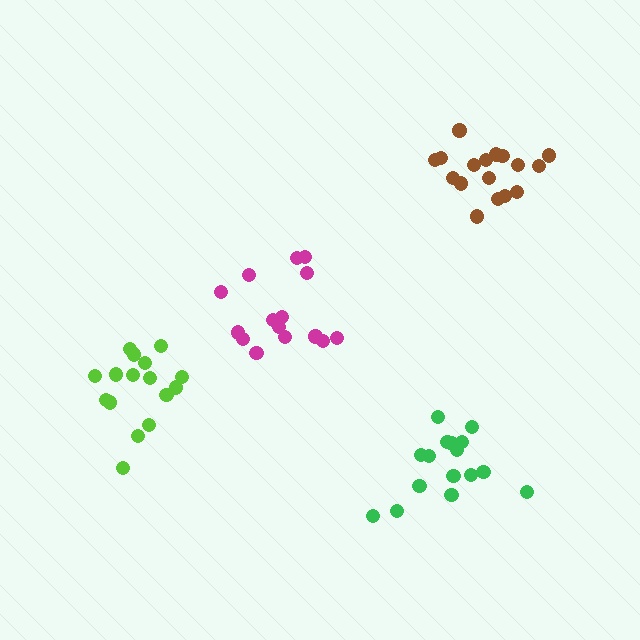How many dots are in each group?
Group 1: 15 dots, Group 2: 16 dots, Group 3: 16 dots, Group 4: 17 dots (64 total).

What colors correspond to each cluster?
The clusters are colored: magenta, lime, green, brown.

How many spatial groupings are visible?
There are 4 spatial groupings.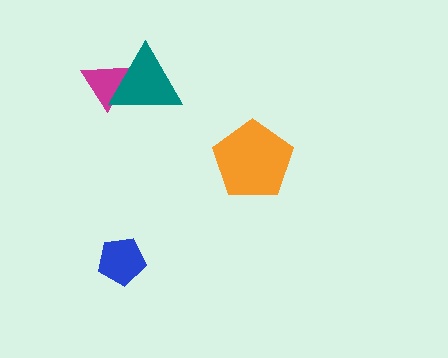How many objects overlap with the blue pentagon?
0 objects overlap with the blue pentagon.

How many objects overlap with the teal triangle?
1 object overlaps with the teal triangle.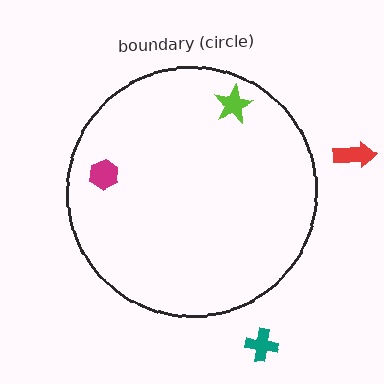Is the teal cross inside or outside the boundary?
Outside.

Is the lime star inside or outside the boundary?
Inside.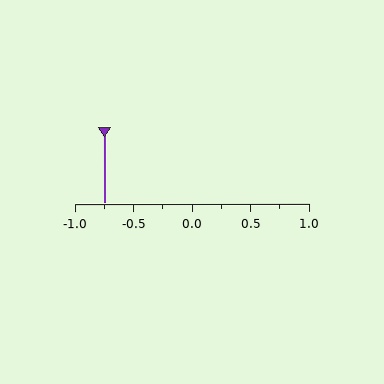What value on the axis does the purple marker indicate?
The marker indicates approximately -0.75.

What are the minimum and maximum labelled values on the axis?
The axis runs from -1.0 to 1.0.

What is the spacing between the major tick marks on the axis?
The major ticks are spaced 0.5 apart.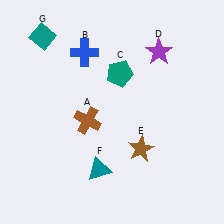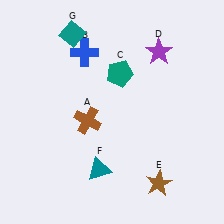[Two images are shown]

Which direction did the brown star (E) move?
The brown star (E) moved down.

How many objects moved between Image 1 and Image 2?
2 objects moved between the two images.